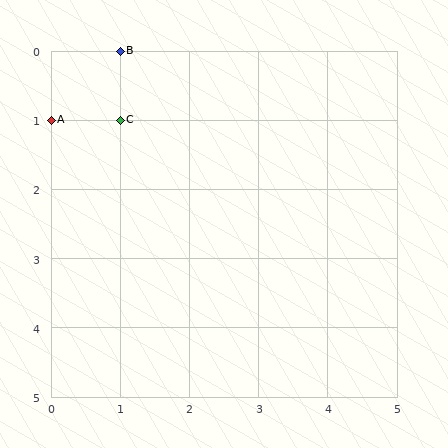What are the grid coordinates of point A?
Point A is at grid coordinates (0, 1).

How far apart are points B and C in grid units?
Points B and C are 1 row apart.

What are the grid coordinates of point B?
Point B is at grid coordinates (1, 0).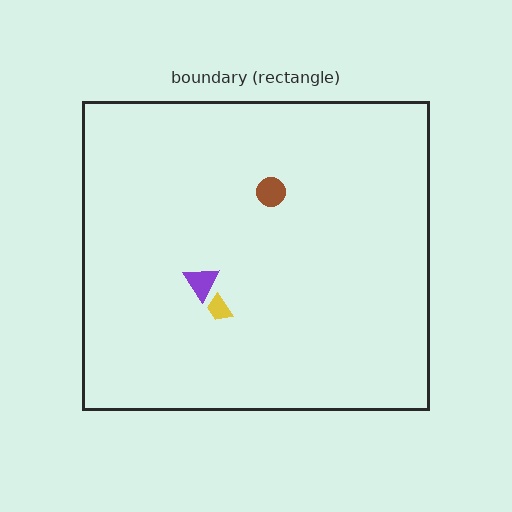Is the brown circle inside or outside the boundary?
Inside.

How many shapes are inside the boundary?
3 inside, 0 outside.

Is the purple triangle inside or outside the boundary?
Inside.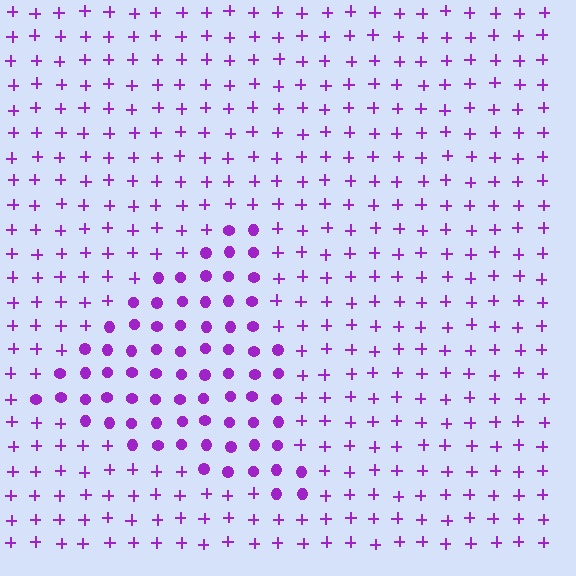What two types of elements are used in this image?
The image uses circles inside the triangle region and plus signs outside it.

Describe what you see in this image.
The image is filled with small purple elements arranged in a uniform grid. A triangle-shaped region contains circles, while the surrounding area contains plus signs. The boundary is defined purely by the change in element shape.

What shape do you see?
I see a triangle.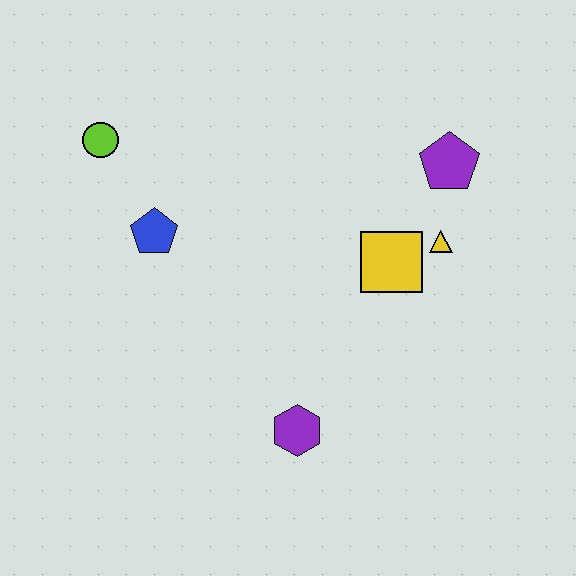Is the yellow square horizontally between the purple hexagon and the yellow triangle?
Yes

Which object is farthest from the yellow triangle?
The lime circle is farthest from the yellow triangle.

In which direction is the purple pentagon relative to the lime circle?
The purple pentagon is to the right of the lime circle.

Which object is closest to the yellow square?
The yellow triangle is closest to the yellow square.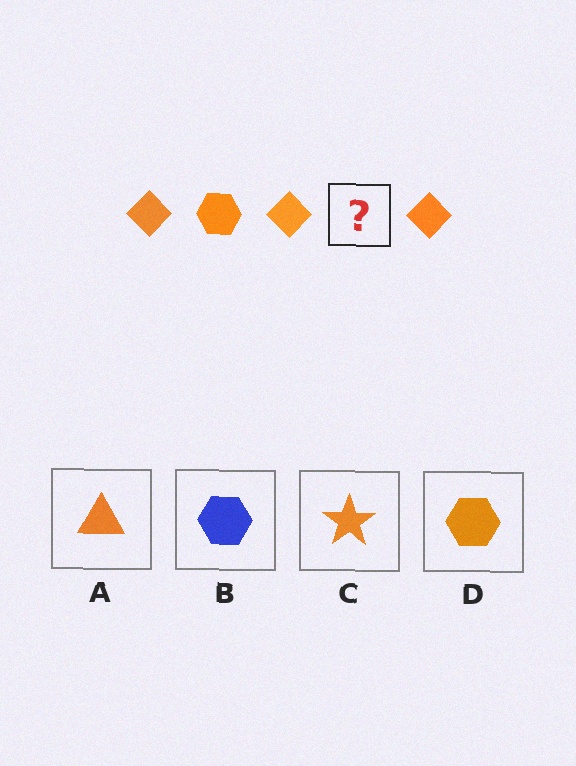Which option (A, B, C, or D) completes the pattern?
D.